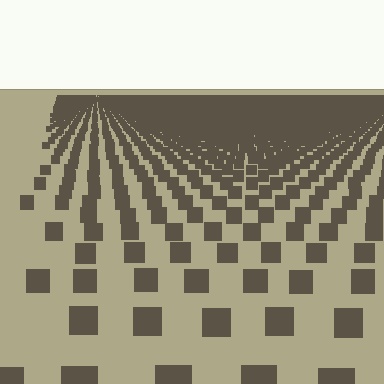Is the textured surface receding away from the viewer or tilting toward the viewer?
The surface is receding away from the viewer. Texture elements get smaller and denser toward the top.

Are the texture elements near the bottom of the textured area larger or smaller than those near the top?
Larger. Near the bottom, elements are closer to the viewer and appear at a bigger on-screen size.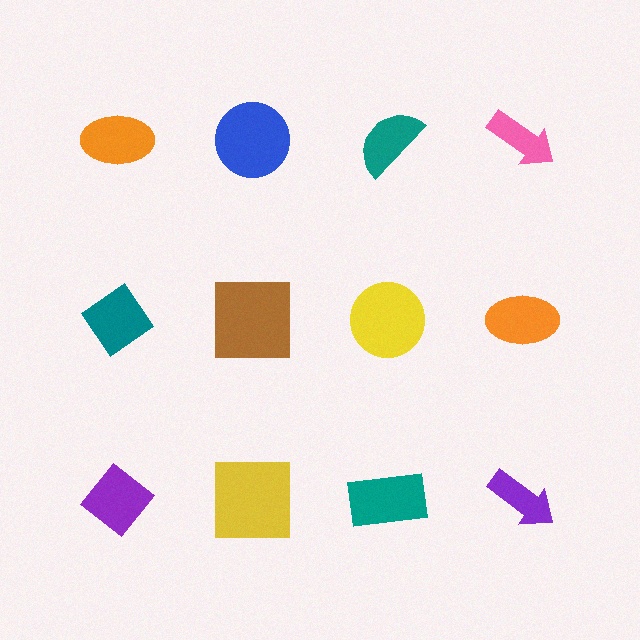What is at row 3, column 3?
A teal rectangle.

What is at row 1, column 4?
A pink arrow.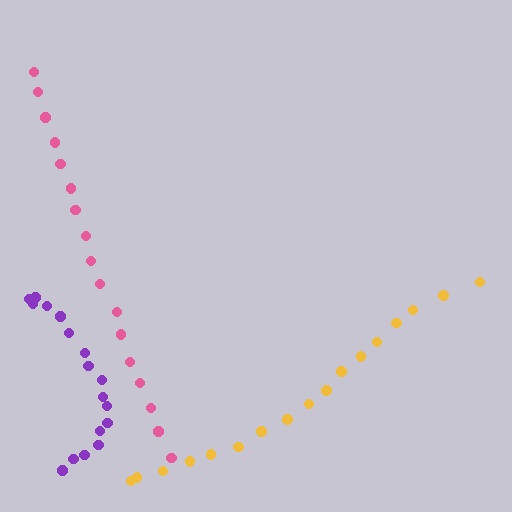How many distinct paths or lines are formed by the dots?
There are 3 distinct paths.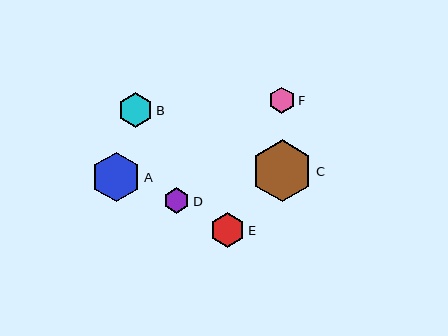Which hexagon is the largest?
Hexagon C is the largest with a size of approximately 62 pixels.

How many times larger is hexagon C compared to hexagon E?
Hexagon C is approximately 1.8 times the size of hexagon E.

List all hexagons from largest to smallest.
From largest to smallest: C, A, E, B, F, D.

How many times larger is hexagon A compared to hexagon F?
Hexagon A is approximately 1.9 times the size of hexagon F.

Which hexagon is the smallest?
Hexagon D is the smallest with a size of approximately 26 pixels.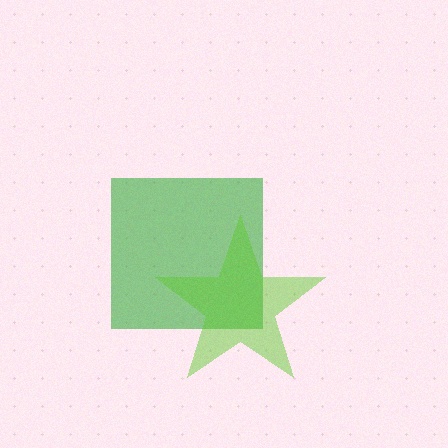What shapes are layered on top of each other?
The layered shapes are: a green square, a lime star.